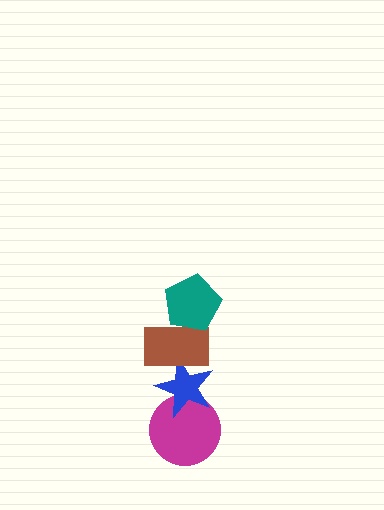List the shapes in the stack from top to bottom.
From top to bottom: the teal pentagon, the brown rectangle, the blue star, the magenta circle.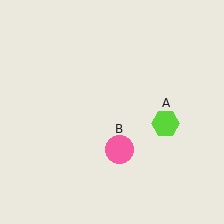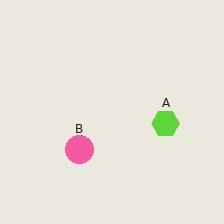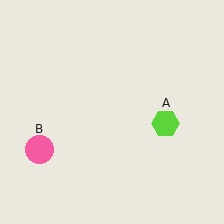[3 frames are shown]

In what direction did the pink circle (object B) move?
The pink circle (object B) moved left.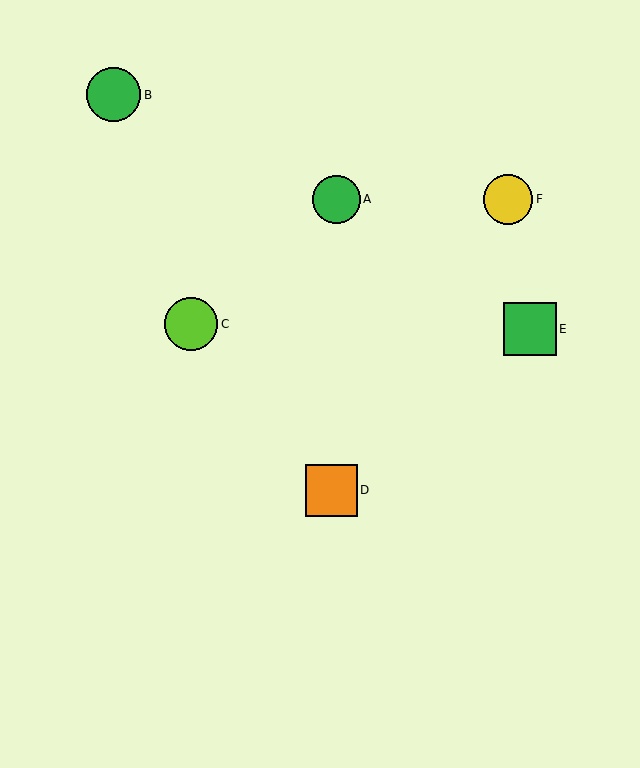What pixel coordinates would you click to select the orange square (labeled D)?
Click at (331, 490) to select the orange square D.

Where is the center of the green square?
The center of the green square is at (530, 329).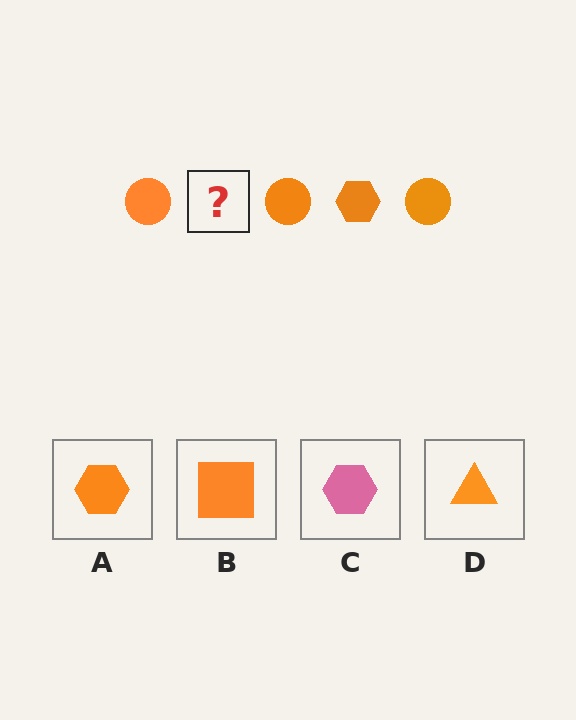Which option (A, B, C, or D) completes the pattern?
A.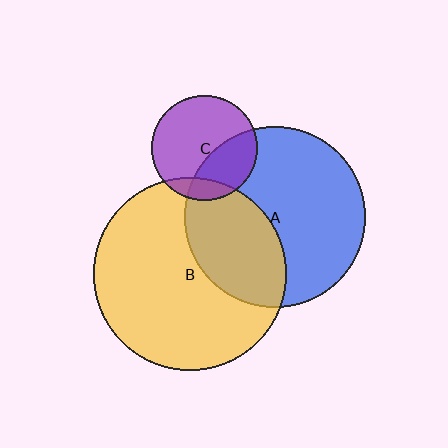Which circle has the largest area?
Circle B (yellow).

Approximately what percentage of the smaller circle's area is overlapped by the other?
Approximately 15%.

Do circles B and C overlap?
Yes.